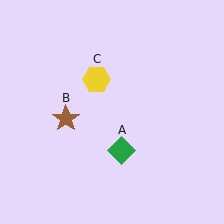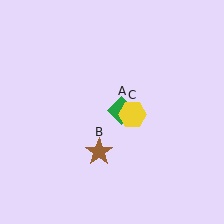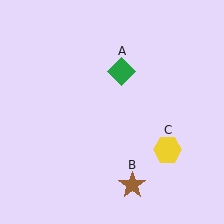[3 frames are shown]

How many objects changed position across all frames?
3 objects changed position: green diamond (object A), brown star (object B), yellow hexagon (object C).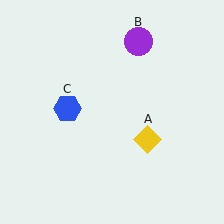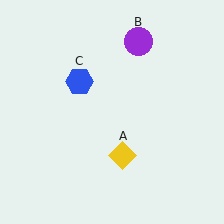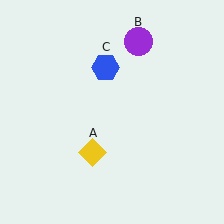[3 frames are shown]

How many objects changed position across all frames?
2 objects changed position: yellow diamond (object A), blue hexagon (object C).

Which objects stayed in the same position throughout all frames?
Purple circle (object B) remained stationary.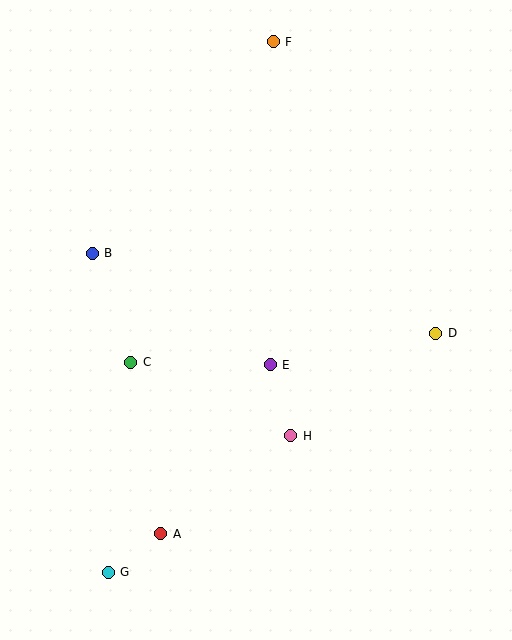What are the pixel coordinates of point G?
Point G is at (108, 573).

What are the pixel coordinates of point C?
Point C is at (131, 362).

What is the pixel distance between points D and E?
The distance between D and E is 168 pixels.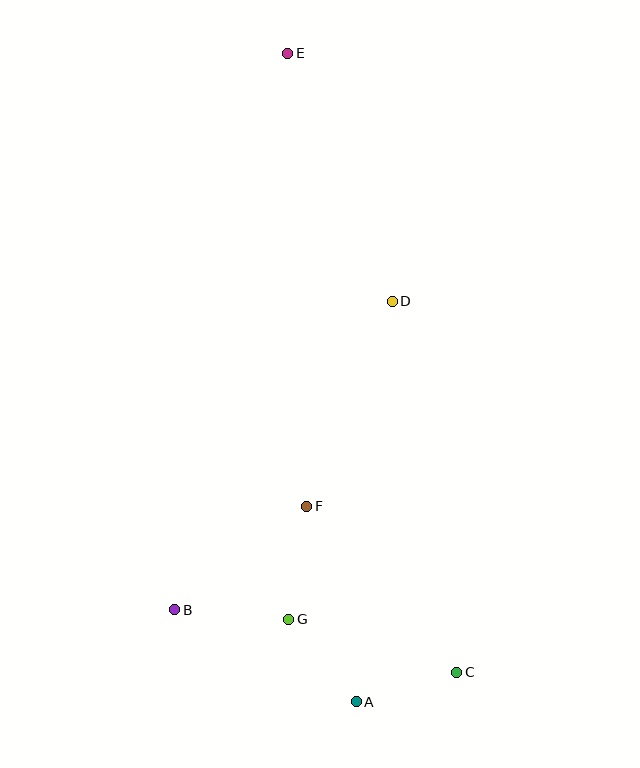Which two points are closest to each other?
Points A and C are closest to each other.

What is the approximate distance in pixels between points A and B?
The distance between A and B is approximately 203 pixels.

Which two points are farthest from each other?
Points A and E are farthest from each other.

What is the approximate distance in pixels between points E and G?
The distance between E and G is approximately 566 pixels.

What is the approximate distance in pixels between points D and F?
The distance between D and F is approximately 222 pixels.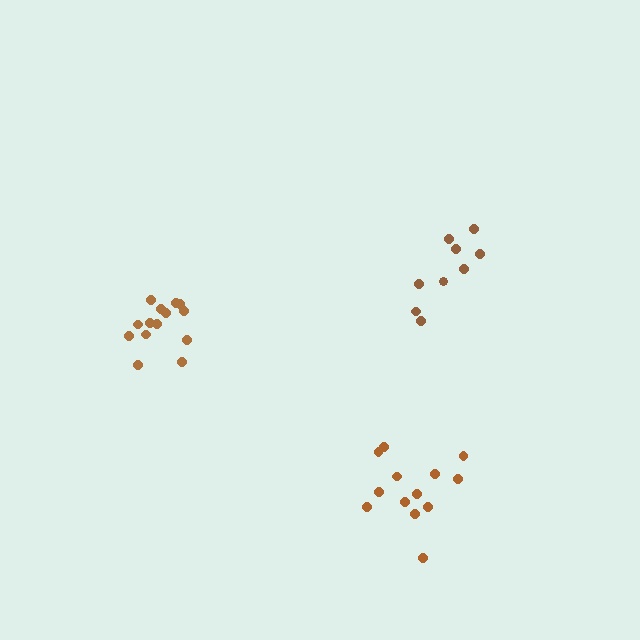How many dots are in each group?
Group 1: 13 dots, Group 2: 14 dots, Group 3: 9 dots (36 total).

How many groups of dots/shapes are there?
There are 3 groups.